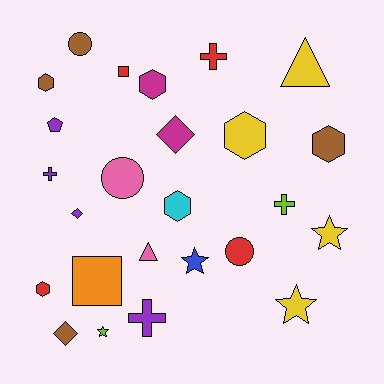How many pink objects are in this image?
There are 2 pink objects.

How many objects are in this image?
There are 25 objects.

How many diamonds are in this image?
There are 3 diamonds.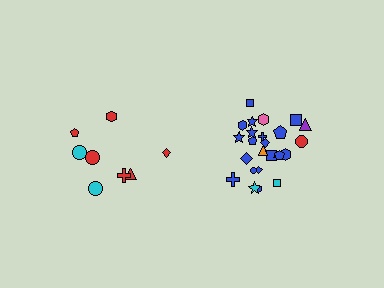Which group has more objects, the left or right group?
The right group.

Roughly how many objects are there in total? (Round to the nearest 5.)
Roughly 35 objects in total.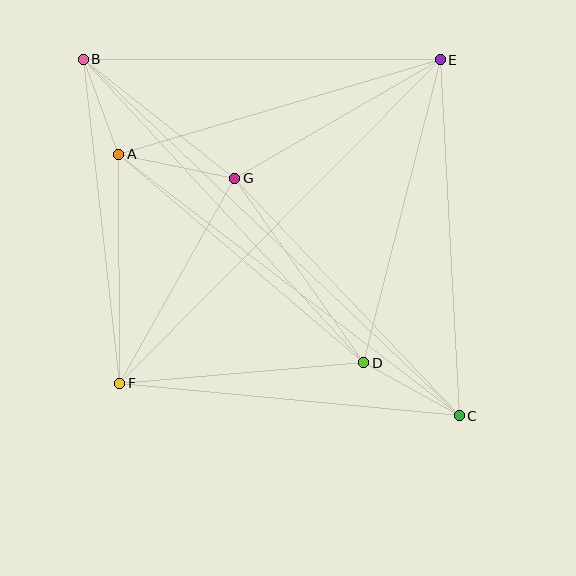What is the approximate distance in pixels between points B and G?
The distance between B and G is approximately 192 pixels.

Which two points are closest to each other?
Points A and B are closest to each other.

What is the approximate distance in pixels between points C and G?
The distance between C and G is approximately 327 pixels.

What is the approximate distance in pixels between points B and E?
The distance between B and E is approximately 357 pixels.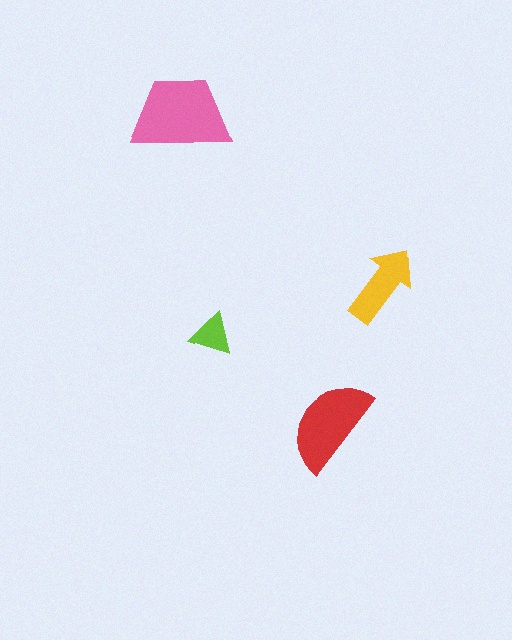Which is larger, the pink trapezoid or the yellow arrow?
The pink trapezoid.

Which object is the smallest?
The lime triangle.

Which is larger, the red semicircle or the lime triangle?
The red semicircle.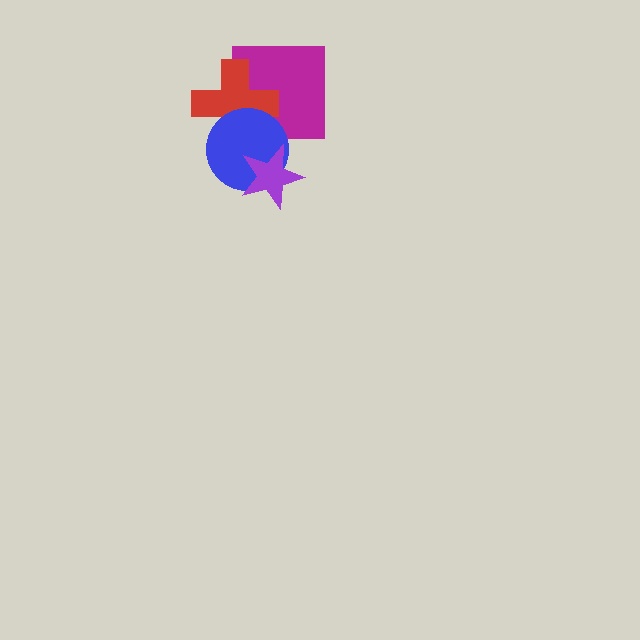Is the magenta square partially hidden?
Yes, it is partially covered by another shape.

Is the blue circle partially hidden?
Yes, it is partially covered by another shape.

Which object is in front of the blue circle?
The purple star is in front of the blue circle.